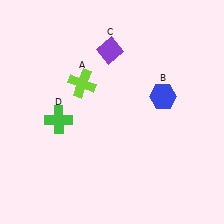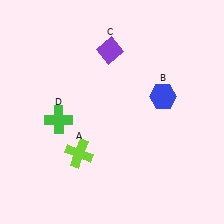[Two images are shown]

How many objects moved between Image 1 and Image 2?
1 object moved between the two images.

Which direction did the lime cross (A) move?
The lime cross (A) moved down.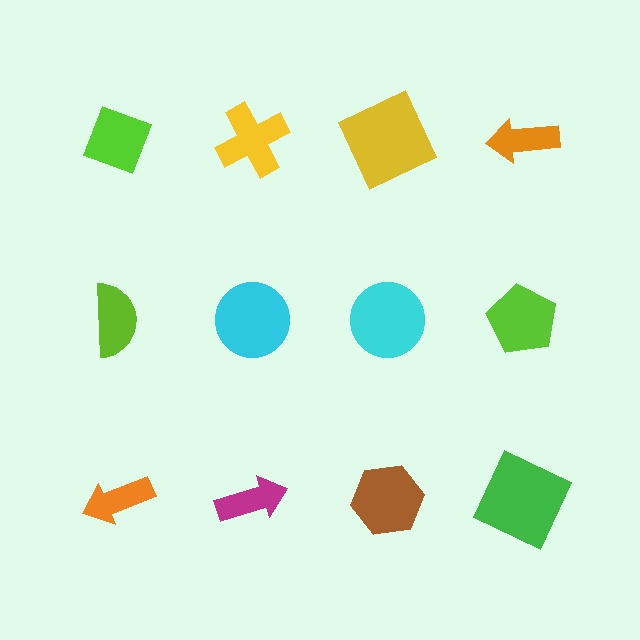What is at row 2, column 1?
A lime semicircle.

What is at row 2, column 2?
A cyan circle.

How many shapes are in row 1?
4 shapes.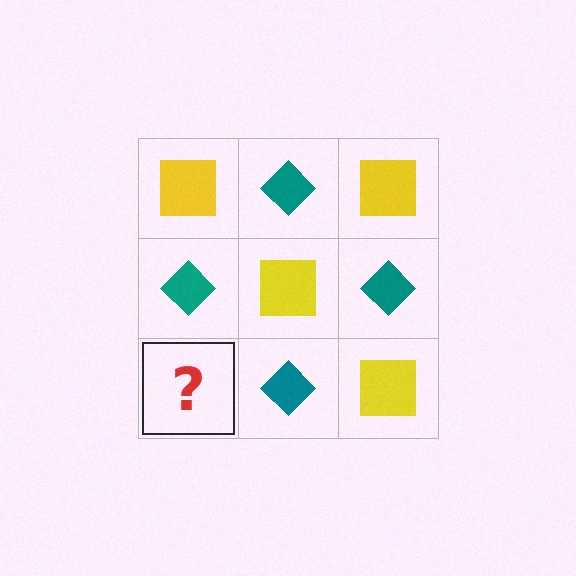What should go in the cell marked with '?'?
The missing cell should contain a yellow square.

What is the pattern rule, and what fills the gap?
The rule is that it alternates yellow square and teal diamond in a checkerboard pattern. The gap should be filled with a yellow square.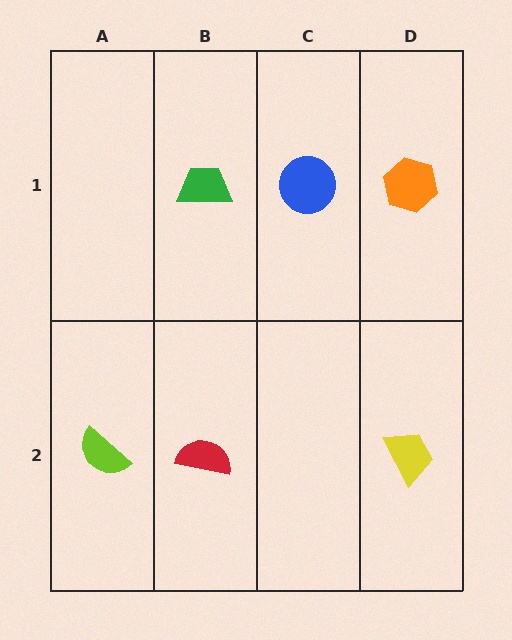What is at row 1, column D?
An orange hexagon.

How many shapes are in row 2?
3 shapes.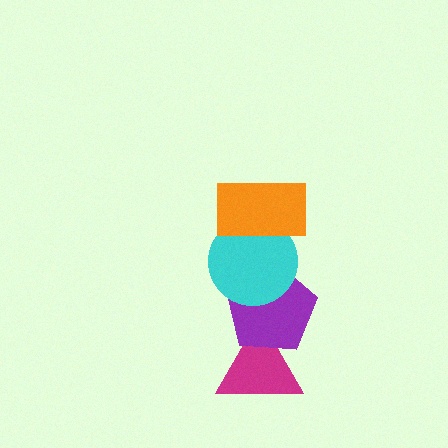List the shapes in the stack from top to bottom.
From top to bottom: the orange rectangle, the cyan circle, the purple pentagon, the magenta triangle.